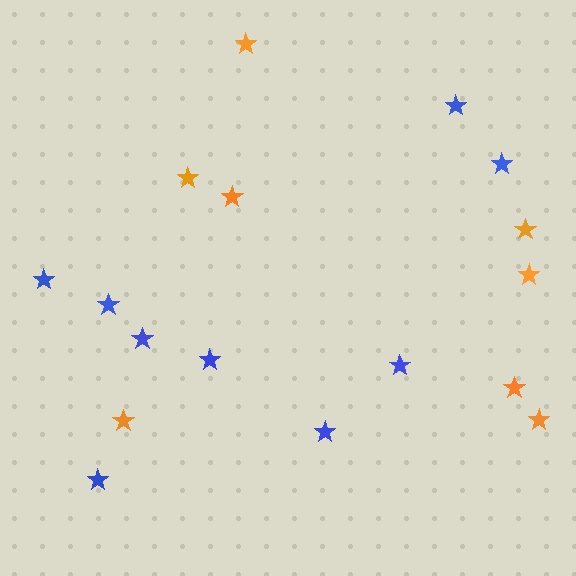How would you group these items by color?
There are 2 groups: one group of orange stars (8) and one group of blue stars (9).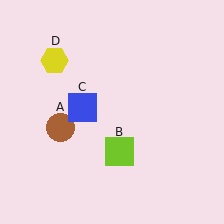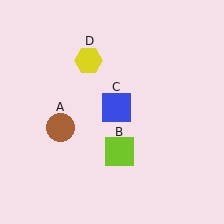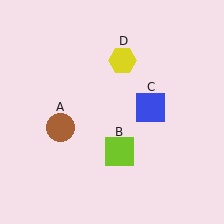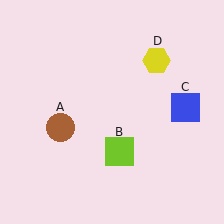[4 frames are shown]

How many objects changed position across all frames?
2 objects changed position: blue square (object C), yellow hexagon (object D).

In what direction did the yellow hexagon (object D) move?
The yellow hexagon (object D) moved right.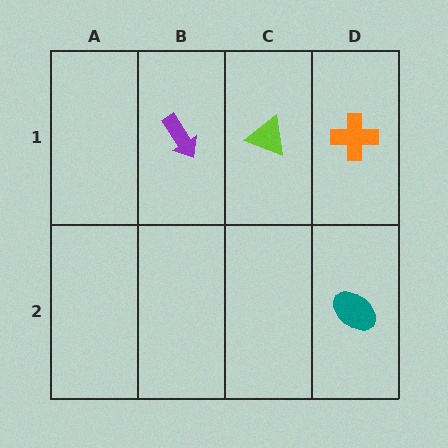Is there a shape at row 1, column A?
No, that cell is empty.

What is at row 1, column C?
A lime triangle.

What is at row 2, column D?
A teal ellipse.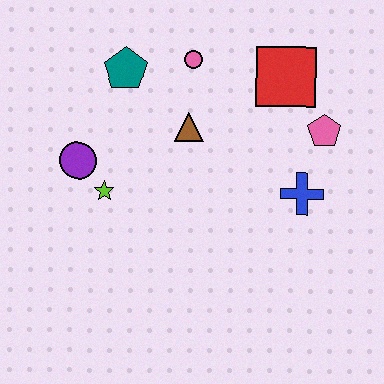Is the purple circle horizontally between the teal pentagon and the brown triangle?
No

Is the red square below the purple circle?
No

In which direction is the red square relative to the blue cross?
The red square is above the blue cross.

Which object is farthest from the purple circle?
The pink pentagon is farthest from the purple circle.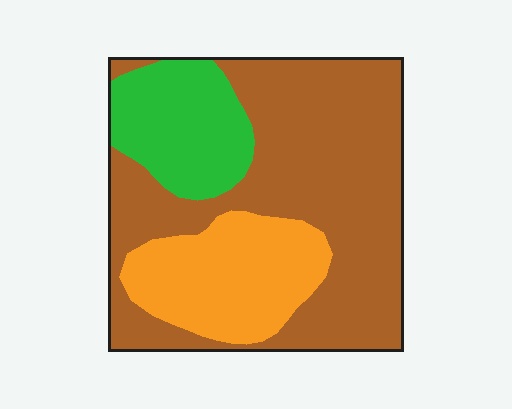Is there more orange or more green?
Orange.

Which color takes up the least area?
Green, at roughly 20%.